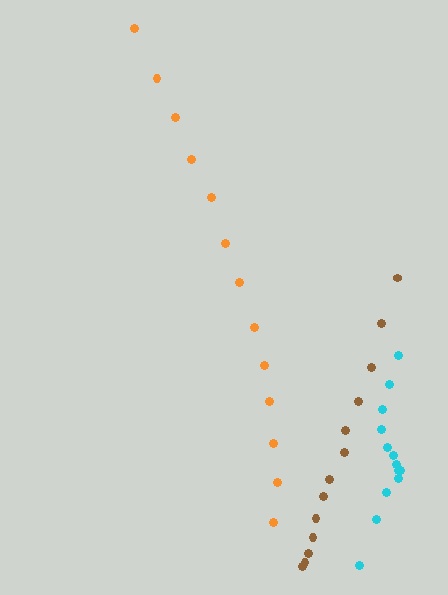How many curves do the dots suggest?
There are 3 distinct paths.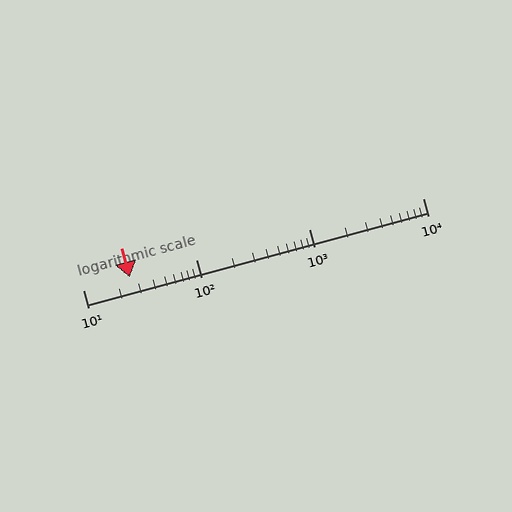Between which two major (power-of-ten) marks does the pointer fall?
The pointer is between 10 and 100.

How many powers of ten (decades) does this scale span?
The scale spans 3 decades, from 10 to 10000.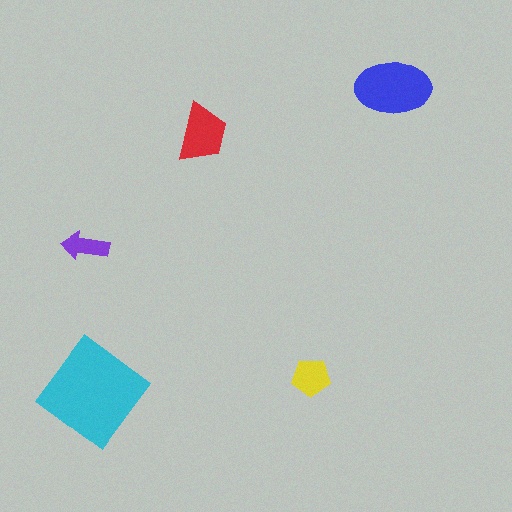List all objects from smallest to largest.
The purple arrow, the yellow pentagon, the red trapezoid, the blue ellipse, the cyan diamond.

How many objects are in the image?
There are 5 objects in the image.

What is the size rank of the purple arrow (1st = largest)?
5th.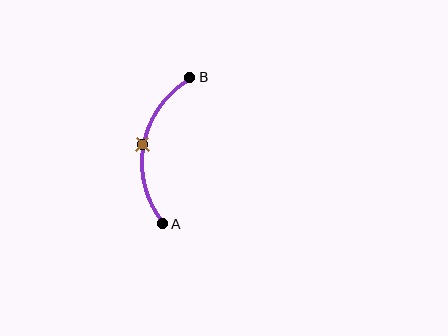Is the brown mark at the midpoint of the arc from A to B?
Yes. The brown mark lies on the arc at equal arc-length from both A and B — it is the arc midpoint.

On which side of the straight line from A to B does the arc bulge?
The arc bulges to the left of the straight line connecting A and B.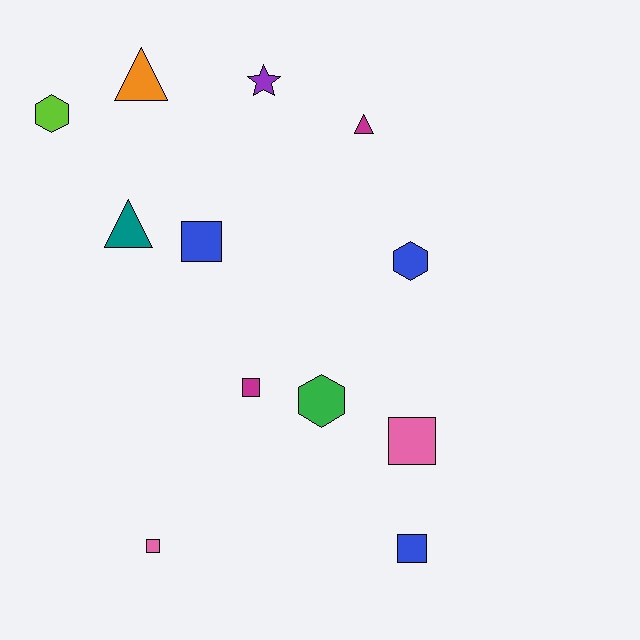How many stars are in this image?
There is 1 star.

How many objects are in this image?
There are 12 objects.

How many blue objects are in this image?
There are 3 blue objects.